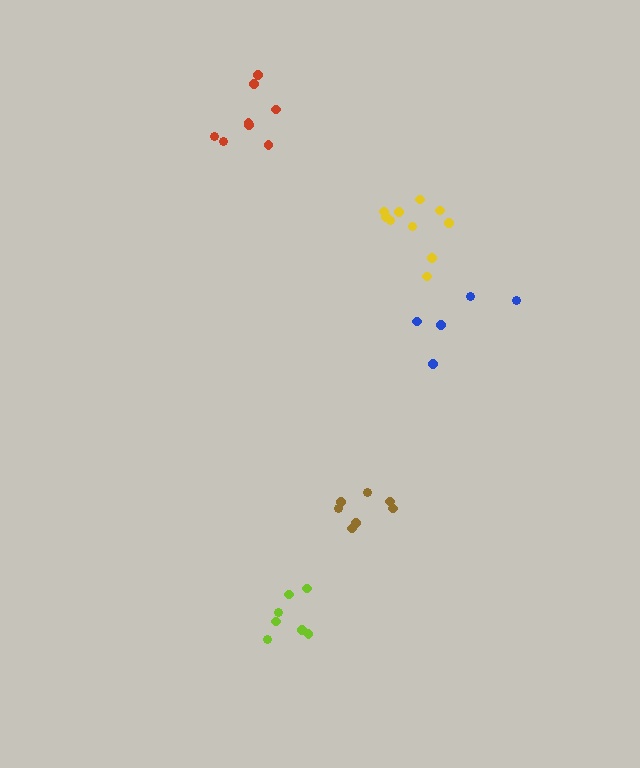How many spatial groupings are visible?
There are 5 spatial groupings.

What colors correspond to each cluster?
The clusters are colored: blue, lime, red, yellow, brown.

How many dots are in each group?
Group 1: 5 dots, Group 2: 7 dots, Group 3: 8 dots, Group 4: 10 dots, Group 5: 7 dots (37 total).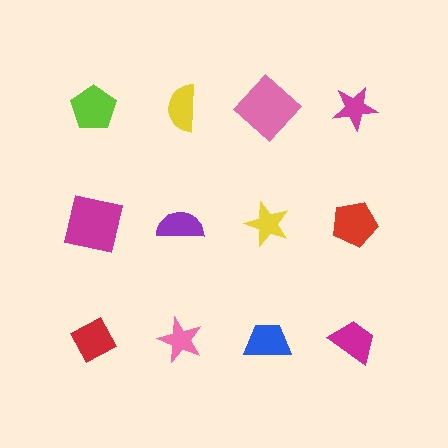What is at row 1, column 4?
A magenta star.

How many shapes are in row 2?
4 shapes.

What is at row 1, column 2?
A yellow semicircle.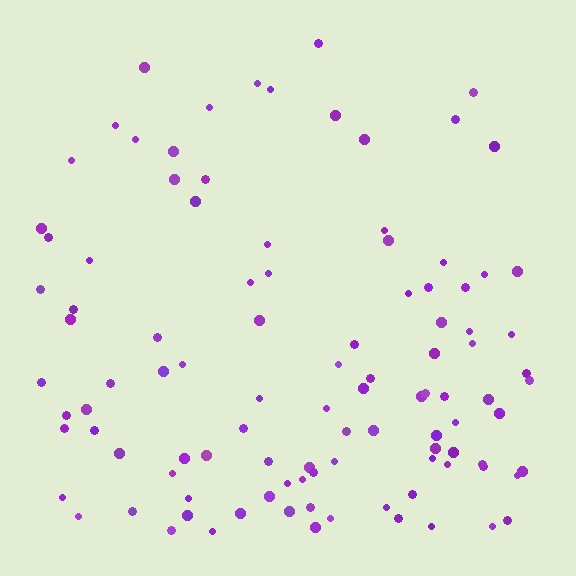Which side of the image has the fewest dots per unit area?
The top.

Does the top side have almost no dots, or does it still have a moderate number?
Still a moderate number, just noticeably fewer than the bottom.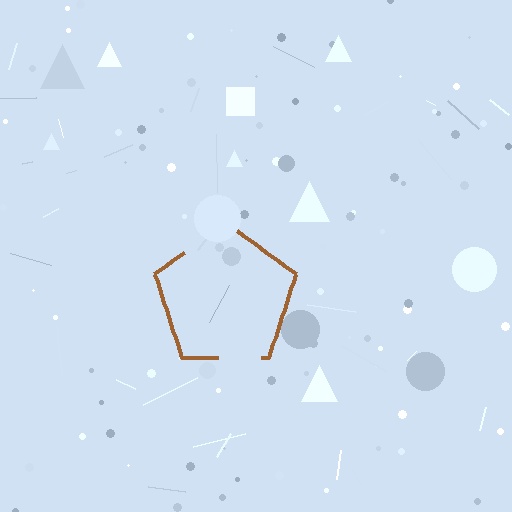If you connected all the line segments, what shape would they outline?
They would outline a pentagon.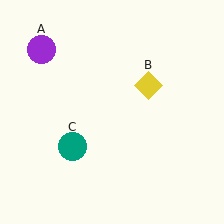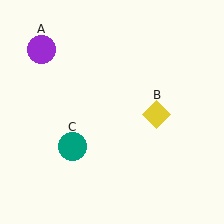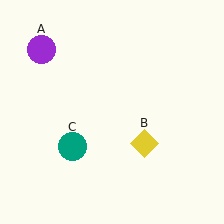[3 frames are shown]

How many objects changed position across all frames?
1 object changed position: yellow diamond (object B).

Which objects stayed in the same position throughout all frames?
Purple circle (object A) and teal circle (object C) remained stationary.